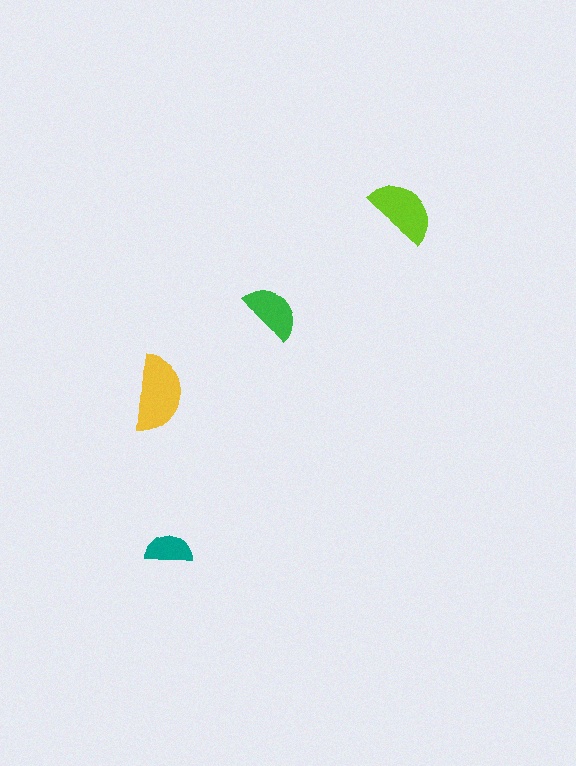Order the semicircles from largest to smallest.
the yellow one, the lime one, the green one, the teal one.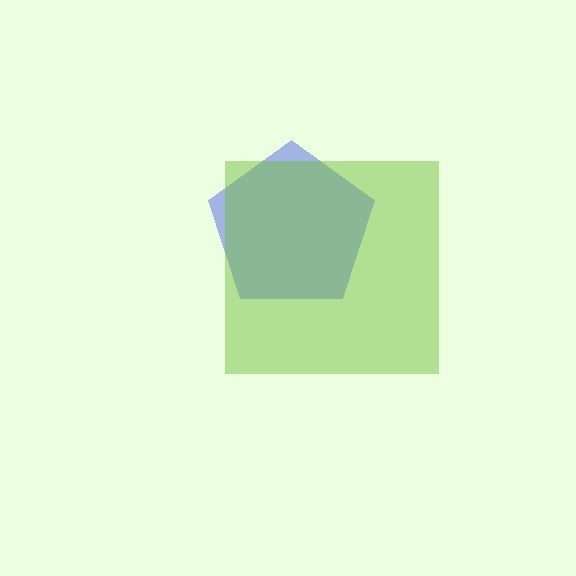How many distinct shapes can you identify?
There are 2 distinct shapes: a blue pentagon, a lime square.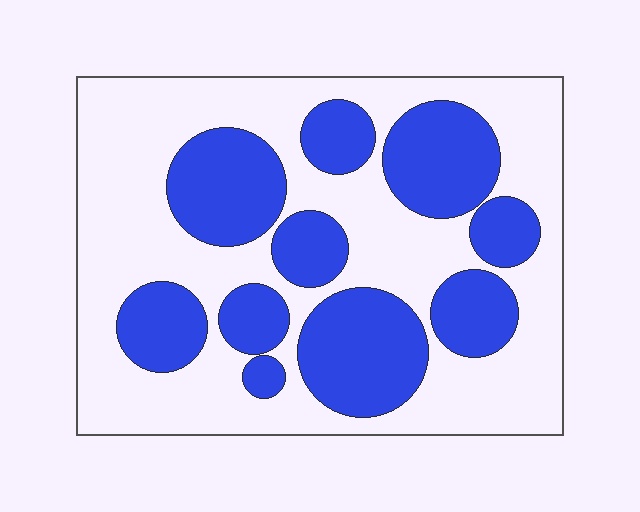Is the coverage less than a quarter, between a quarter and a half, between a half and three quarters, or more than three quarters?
Between a quarter and a half.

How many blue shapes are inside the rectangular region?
10.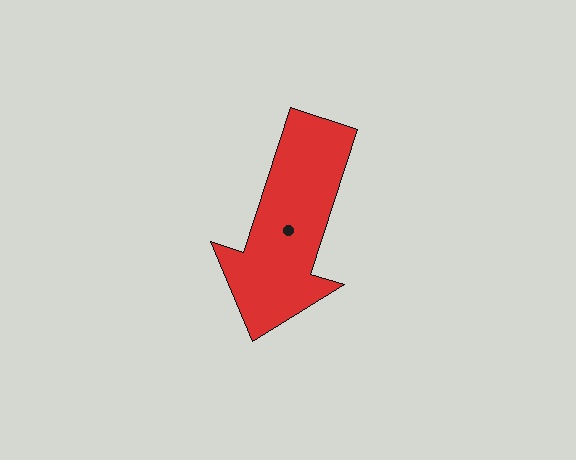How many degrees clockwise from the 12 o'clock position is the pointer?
Approximately 198 degrees.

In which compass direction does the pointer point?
South.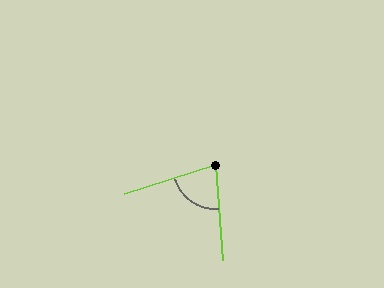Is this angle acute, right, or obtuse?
It is acute.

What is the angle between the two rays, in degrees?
Approximately 77 degrees.